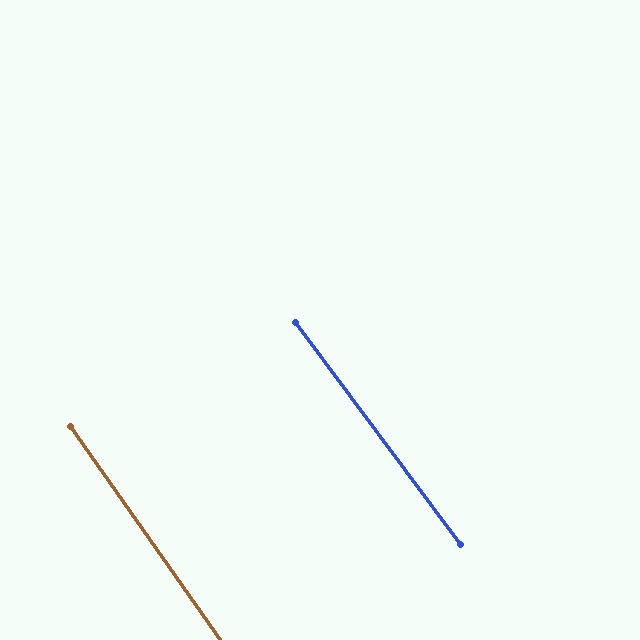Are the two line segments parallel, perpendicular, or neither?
Parallel — their directions differ by only 1.4°.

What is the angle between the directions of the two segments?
Approximately 1 degree.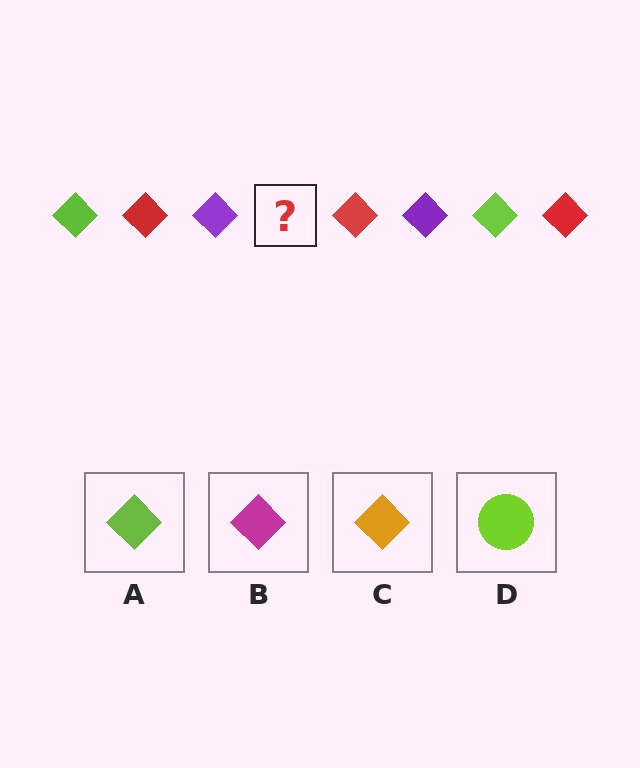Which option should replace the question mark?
Option A.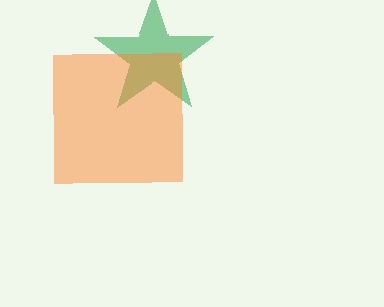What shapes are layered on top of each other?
The layered shapes are: a green star, an orange square.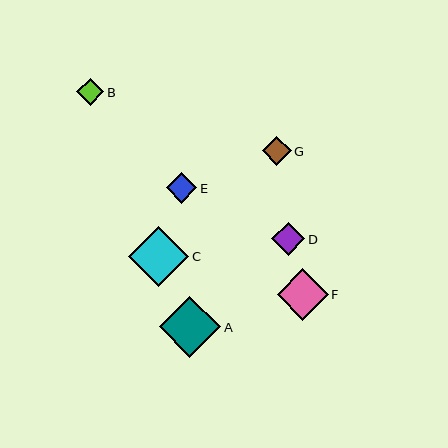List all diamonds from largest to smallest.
From largest to smallest: A, C, F, D, E, G, B.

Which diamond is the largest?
Diamond A is the largest with a size of approximately 61 pixels.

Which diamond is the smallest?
Diamond B is the smallest with a size of approximately 27 pixels.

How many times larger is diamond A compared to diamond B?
Diamond A is approximately 2.3 times the size of diamond B.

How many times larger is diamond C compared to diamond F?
Diamond C is approximately 1.2 times the size of diamond F.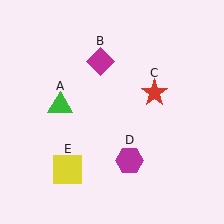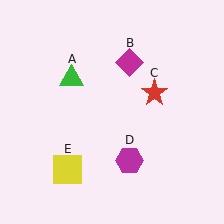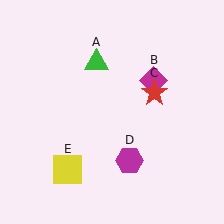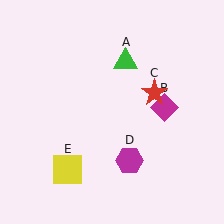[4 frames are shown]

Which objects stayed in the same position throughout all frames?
Red star (object C) and magenta hexagon (object D) and yellow square (object E) remained stationary.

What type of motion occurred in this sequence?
The green triangle (object A), magenta diamond (object B) rotated clockwise around the center of the scene.